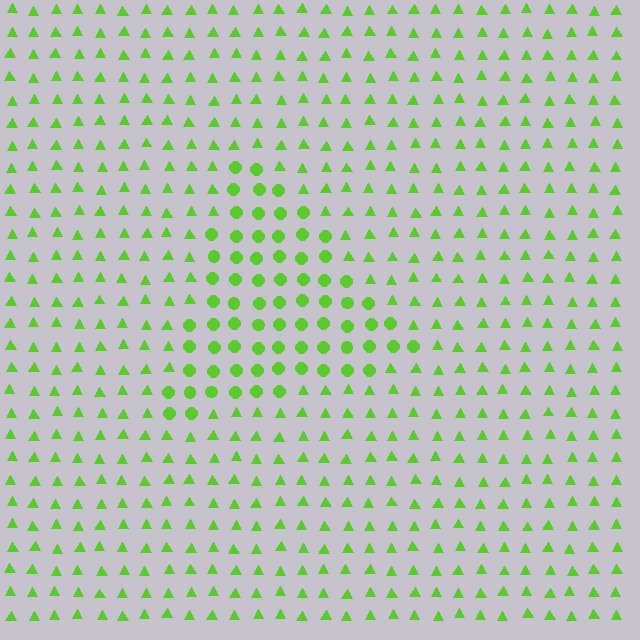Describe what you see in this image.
The image is filled with small lime elements arranged in a uniform grid. A triangle-shaped region contains circles, while the surrounding area contains triangles. The boundary is defined purely by the change in element shape.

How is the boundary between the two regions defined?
The boundary is defined by a change in element shape: circles inside vs. triangles outside. All elements share the same color and spacing.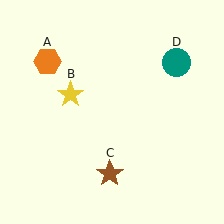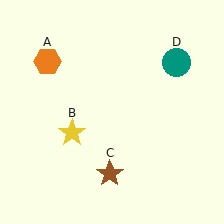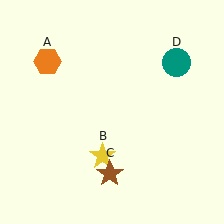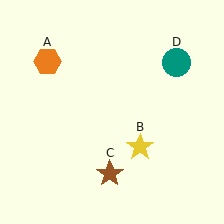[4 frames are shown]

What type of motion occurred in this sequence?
The yellow star (object B) rotated counterclockwise around the center of the scene.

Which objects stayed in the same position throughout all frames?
Orange hexagon (object A) and brown star (object C) and teal circle (object D) remained stationary.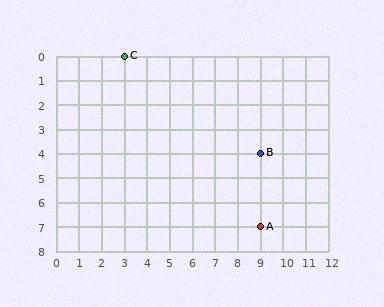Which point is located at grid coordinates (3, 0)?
Point C is at (3, 0).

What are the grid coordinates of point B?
Point B is at grid coordinates (9, 4).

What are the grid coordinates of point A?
Point A is at grid coordinates (9, 7).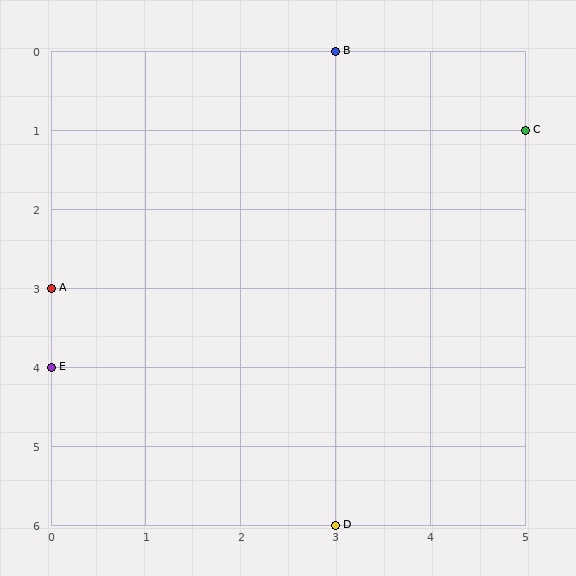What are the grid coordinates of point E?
Point E is at grid coordinates (0, 4).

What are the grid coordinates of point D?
Point D is at grid coordinates (3, 6).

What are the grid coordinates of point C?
Point C is at grid coordinates (5, 1).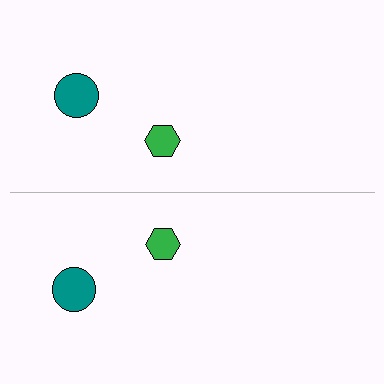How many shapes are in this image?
There are 4 shapes in this image.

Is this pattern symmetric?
Yes, this pattern has bilateral (reflection) symmetry.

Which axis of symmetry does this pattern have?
The pattern has a horizontal axis of symmetry running through the center of the image.